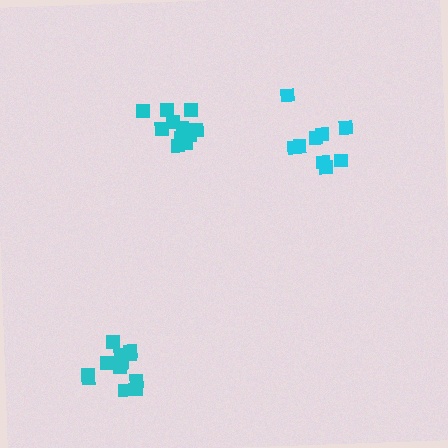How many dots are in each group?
Group 1: 12 dots, Group 2: 9 dots, Group 3: 11 dots (32 total).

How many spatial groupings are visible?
There are 3 spatial groupings.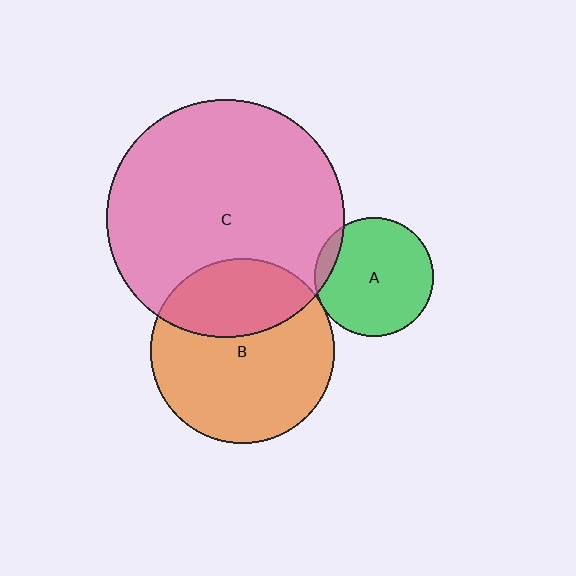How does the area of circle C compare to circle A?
Approximately 4.0 times.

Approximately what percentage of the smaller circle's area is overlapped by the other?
Approximately 35%.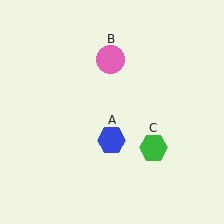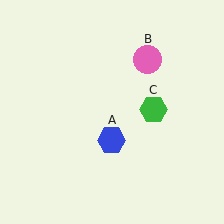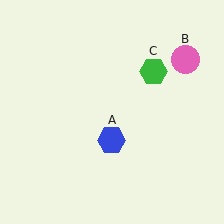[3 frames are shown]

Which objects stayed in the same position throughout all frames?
Blue hexagon (object A) remained stationary.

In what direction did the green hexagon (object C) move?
The green hexagon (object C) moved up.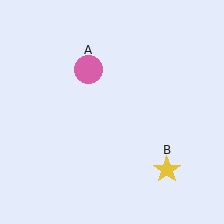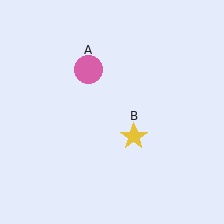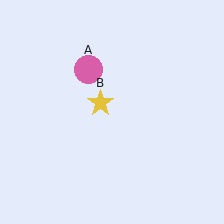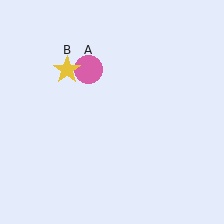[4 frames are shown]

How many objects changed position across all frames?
1 object changed position: yellow star (object B).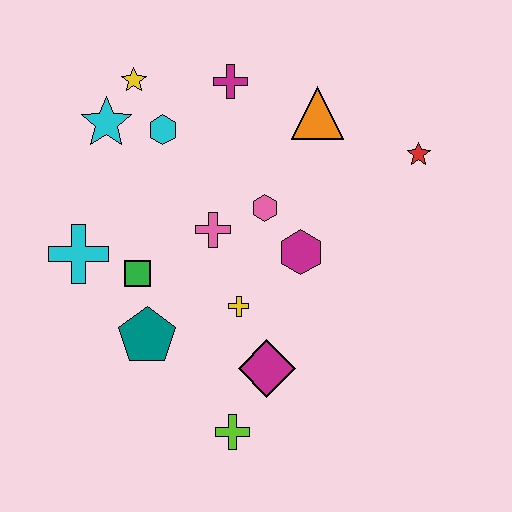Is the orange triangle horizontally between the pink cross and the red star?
Yes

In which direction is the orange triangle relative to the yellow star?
The orange triangle is to the right of the yellow star.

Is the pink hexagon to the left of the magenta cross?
No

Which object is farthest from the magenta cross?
The lime cross is farthest from the magenta cross.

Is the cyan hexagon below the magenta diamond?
No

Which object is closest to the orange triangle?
The magenta cross is closest to the orange triangle.